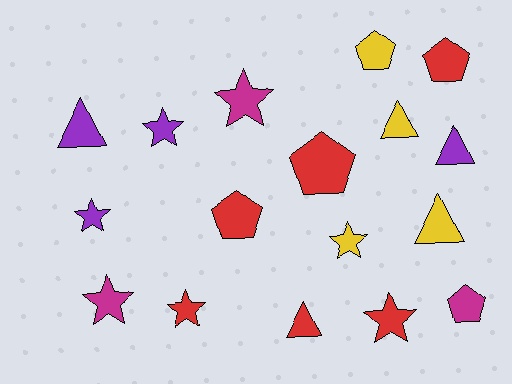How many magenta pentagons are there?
There is 1 magenta pentagon.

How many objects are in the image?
There are 17 objects.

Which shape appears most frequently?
Star, with 7 objects.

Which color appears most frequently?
Red, with 6 objects.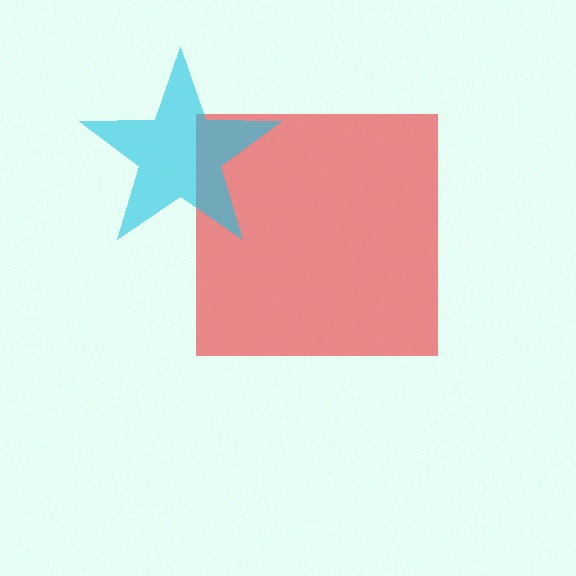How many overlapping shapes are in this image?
There are 2 overlapping shapes in the image.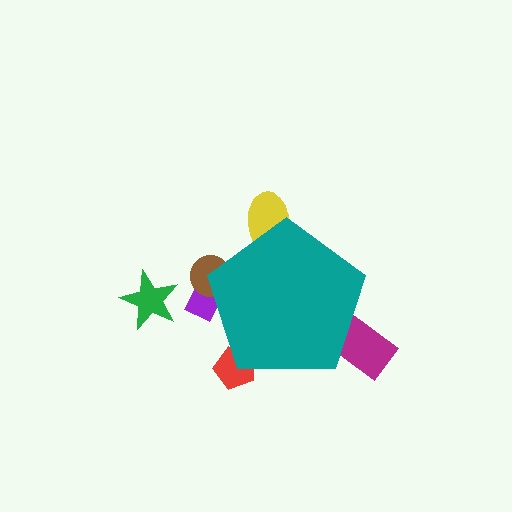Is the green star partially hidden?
No, the green star is fully visible.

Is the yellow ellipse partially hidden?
Yes, the yellow ellipse is partially hidden behind the teal pentagon.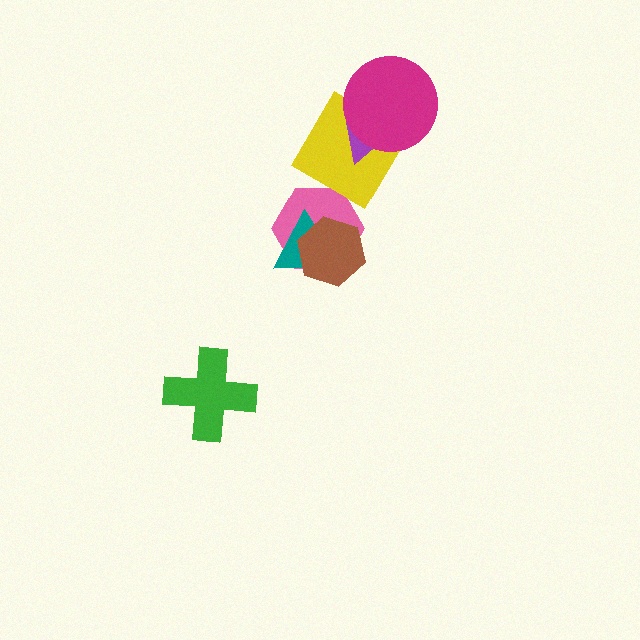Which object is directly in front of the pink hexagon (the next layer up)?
The teal triangle is directly in front of the pink hexagon.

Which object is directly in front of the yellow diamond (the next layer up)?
The purple triangle is directly in front of the yellow diamond.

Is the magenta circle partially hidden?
No, no other shape covers it.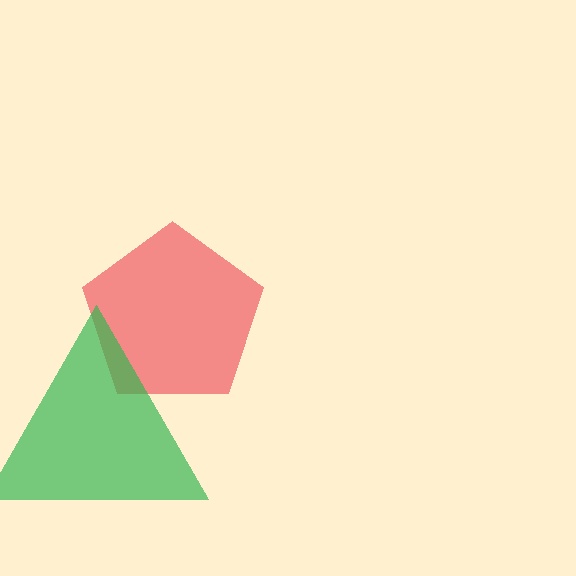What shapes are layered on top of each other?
The layered shapes are: a red pentagon, a green triangle.